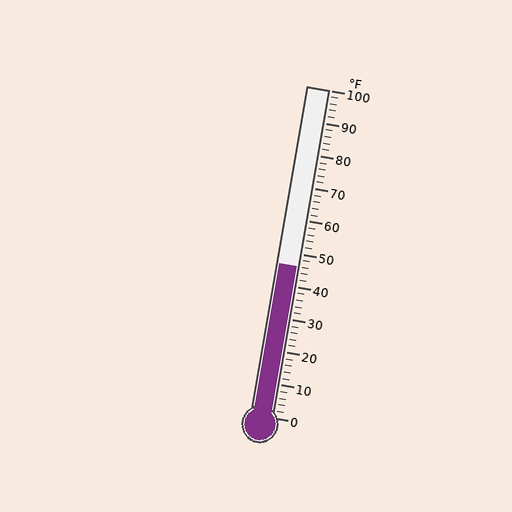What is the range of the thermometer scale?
The thermometer scale ranges from 0°F to 100°F.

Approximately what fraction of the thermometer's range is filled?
The thermometer is filled to approximately 45% of its range.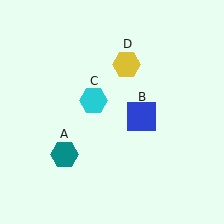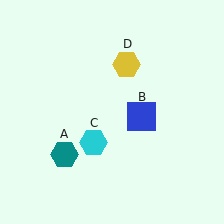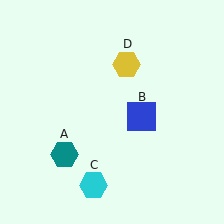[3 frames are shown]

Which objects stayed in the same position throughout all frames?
Teal hexagon (object A) and blue square (object B) and yellow hexagon (object D) remained stationary.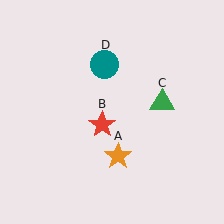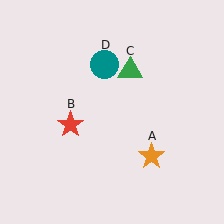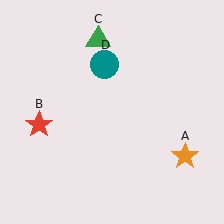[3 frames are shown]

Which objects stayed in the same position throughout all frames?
Teal circle (object D) remained stationary.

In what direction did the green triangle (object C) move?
The green triangle (object C) moved up and to the left.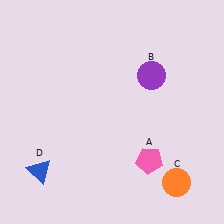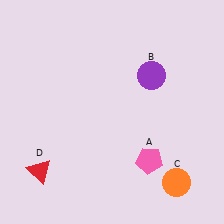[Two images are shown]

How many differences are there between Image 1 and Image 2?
There is 1 difference between the two images.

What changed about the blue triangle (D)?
In Image 1, D is blue. In Image 2, it changed to red.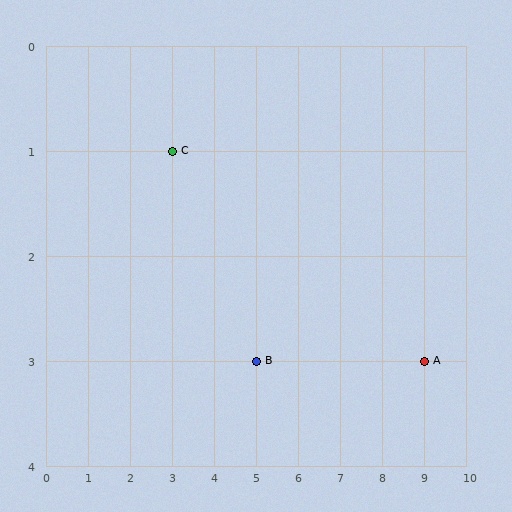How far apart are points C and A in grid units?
Points C and A are 6 columns and 2 rows apart (about 6.3 grid units diagonally).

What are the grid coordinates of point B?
Point B is at grid coordinates (5, 3).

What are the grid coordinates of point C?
Point C is at grid coordinates (3, 1).